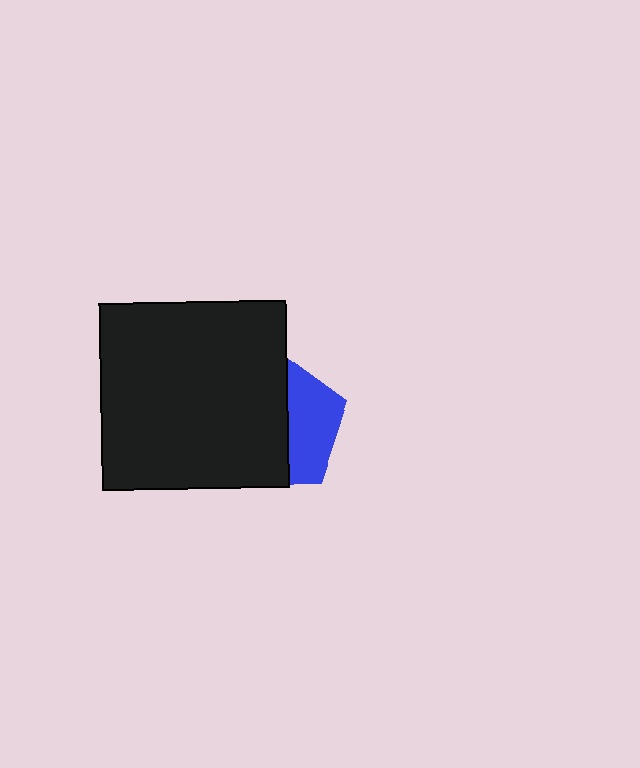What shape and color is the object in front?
The object in front is a black square.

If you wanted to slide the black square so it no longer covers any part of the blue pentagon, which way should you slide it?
Slide it left — that is the most direct way to separate the two shapes.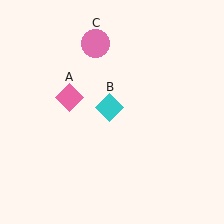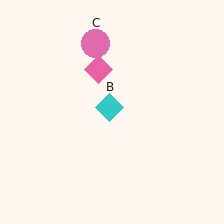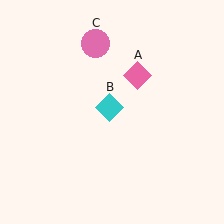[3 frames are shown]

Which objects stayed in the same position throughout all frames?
Cyan diamond (object B) and pink circle (object C) remained stationary.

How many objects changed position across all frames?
1 object changed position: pink diamond (object A).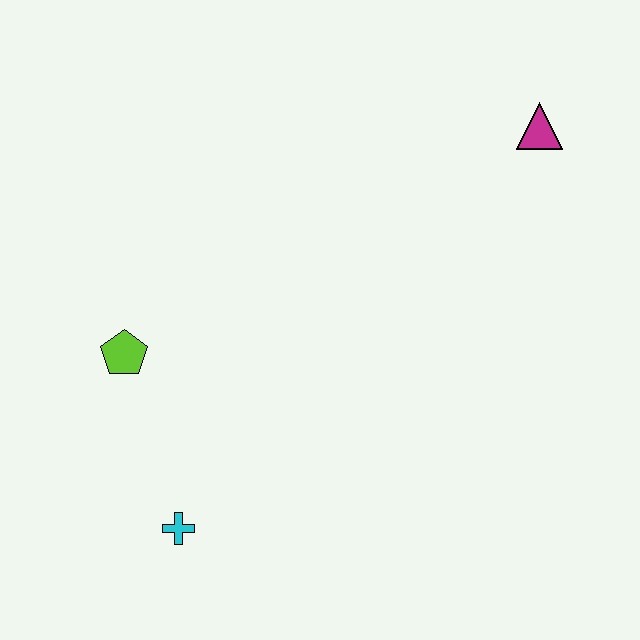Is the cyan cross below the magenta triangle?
Yes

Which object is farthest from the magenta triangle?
The cyan cross is farthest from the magenta triangle.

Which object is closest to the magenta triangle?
The lime pentagon is closest to the magenta triangle.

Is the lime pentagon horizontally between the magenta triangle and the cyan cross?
No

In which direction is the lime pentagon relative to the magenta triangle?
The lime pentagon is to the left of the magenta triangle.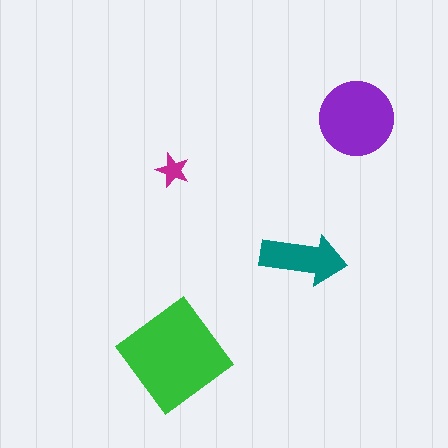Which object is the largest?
The green diamond.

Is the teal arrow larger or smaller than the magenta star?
Larger.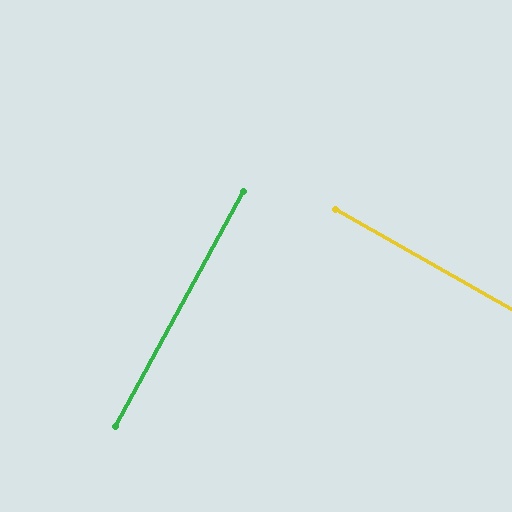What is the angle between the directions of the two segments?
Approximately 89 degrees.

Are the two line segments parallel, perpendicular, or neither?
Perpendicular — they meet at approximately 89°.